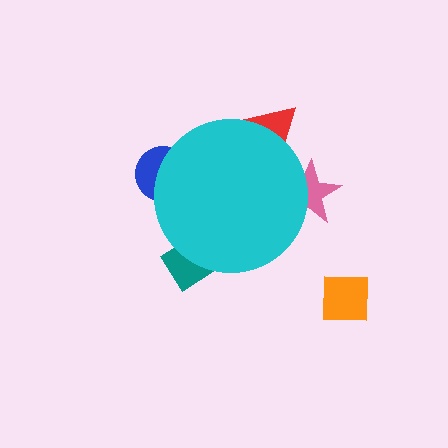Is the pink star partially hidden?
Yes, the pink star is partially hidden behind the cyan circle.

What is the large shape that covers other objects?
A cyan circle.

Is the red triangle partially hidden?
Yes, the red triangle is partially hidden behind the cyan circle.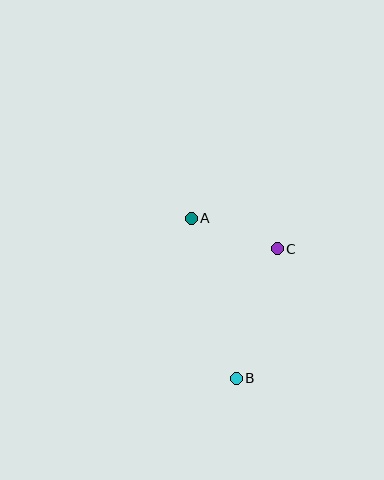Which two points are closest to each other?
Points A and C are closest to each other.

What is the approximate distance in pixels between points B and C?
The distance between B and C is approximately 136 pixels.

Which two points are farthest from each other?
Points A and B are farthest from each other.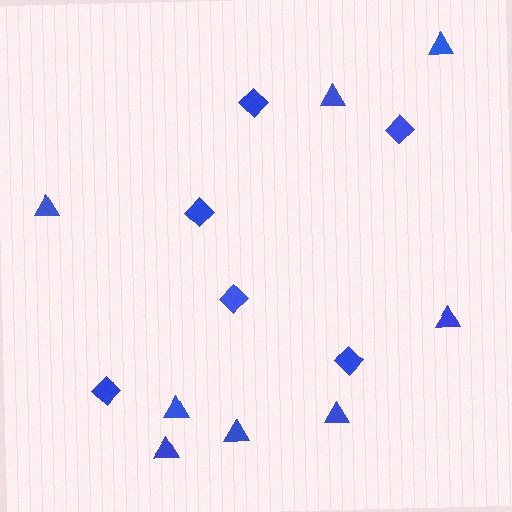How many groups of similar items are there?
There are 2 groups: one group of diamonds (6) and one group of triangles (8).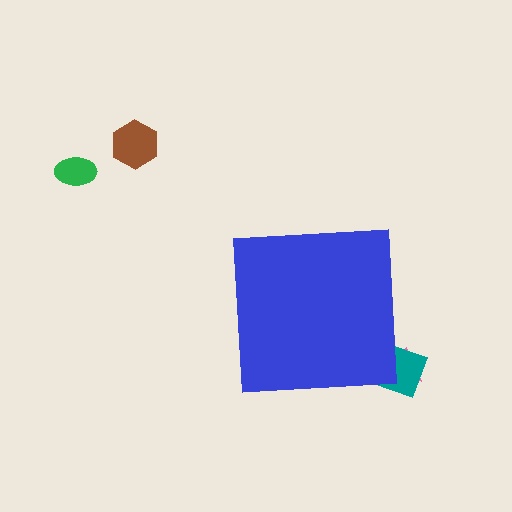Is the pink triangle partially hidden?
Yes, the pink triangle is partially hidden behind the blue square.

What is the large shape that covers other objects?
A blue square.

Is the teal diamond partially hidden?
Yes, the teal diamond is partially hidden behind the blue square.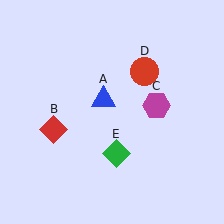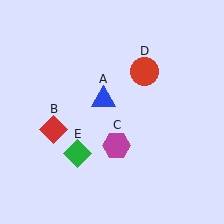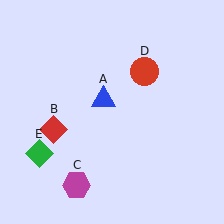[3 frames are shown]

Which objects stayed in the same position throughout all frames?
Blue triangle (object A) and red diamond (object B) and red circle (object D) remained stationary.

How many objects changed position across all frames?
2 objects changed position: magenta hexagon (object C), green diamond (object E).